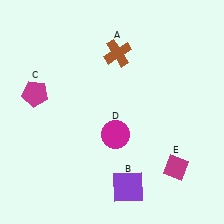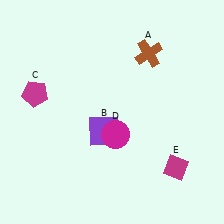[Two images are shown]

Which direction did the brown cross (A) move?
The brown cross (A) moved right.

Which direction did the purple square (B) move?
The purple square (B) moved up.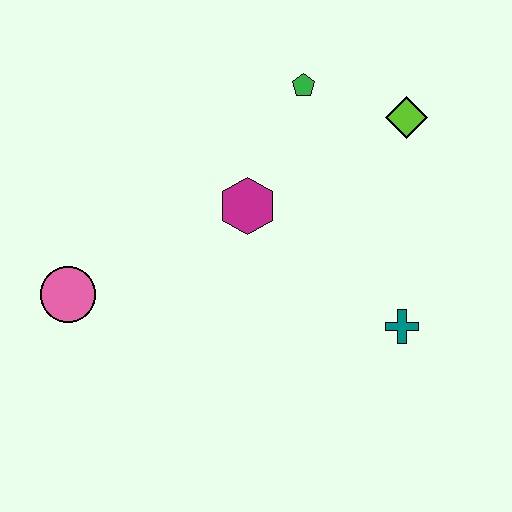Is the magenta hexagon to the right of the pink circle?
Yes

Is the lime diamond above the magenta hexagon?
Yes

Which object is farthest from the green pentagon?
The pink circle is farthest from the green pentagon.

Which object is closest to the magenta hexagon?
The green pentagon is closest to the magenta hexagon.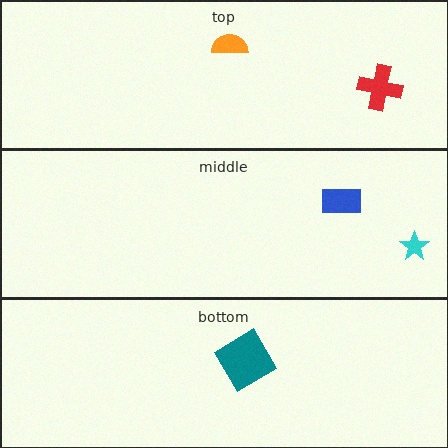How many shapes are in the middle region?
2.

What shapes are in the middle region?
The cyan star, the blue rectangle.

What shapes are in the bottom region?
The teal diamond.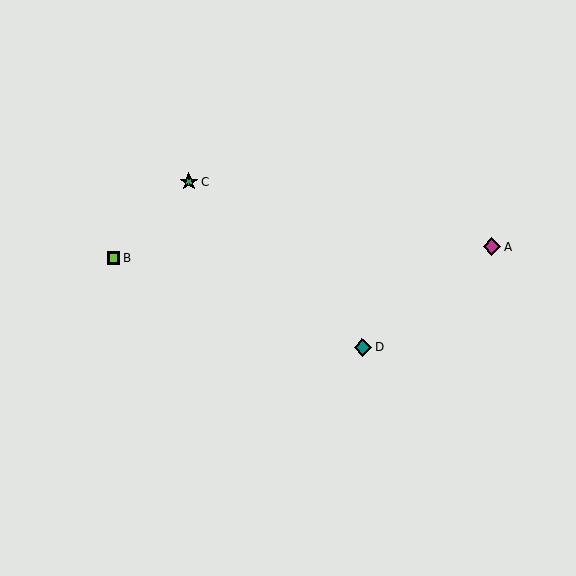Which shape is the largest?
The teal diamond (labeled D) is the largest.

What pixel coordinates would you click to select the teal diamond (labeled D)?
Click at (363, 347) to select the teal diamond D.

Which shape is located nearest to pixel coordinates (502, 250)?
The magenta diamond (labeled A) at (492, 247) is nearest to that location.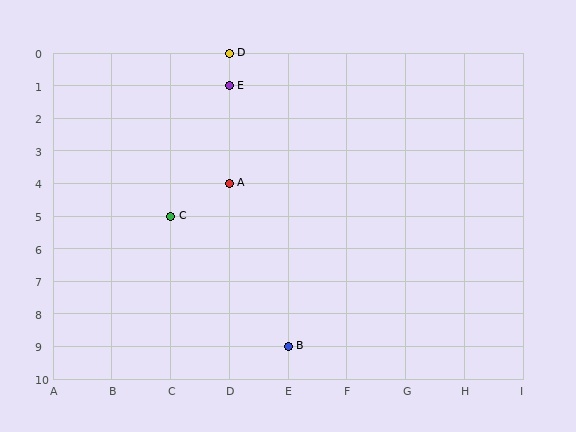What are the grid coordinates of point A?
Point A is at grid coordinates (D, 4).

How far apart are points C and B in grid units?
Points C and B are 2 columns and 4 rows apart (about 4.5 grid units diagonally).